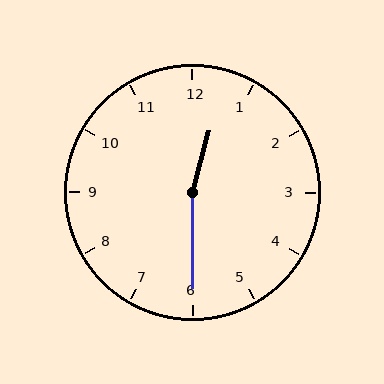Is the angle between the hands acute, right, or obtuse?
It is obtuse.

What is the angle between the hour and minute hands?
Approximately 165 degrees.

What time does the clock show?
12:30.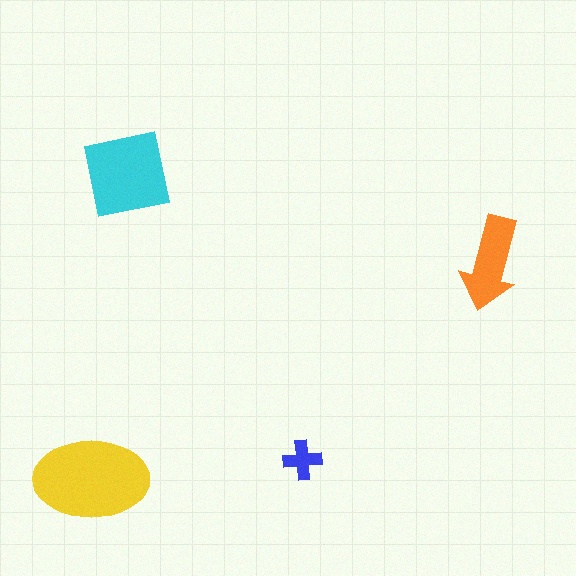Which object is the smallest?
The blue cross.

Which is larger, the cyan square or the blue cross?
The cyan square.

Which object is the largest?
The yellow ellipse.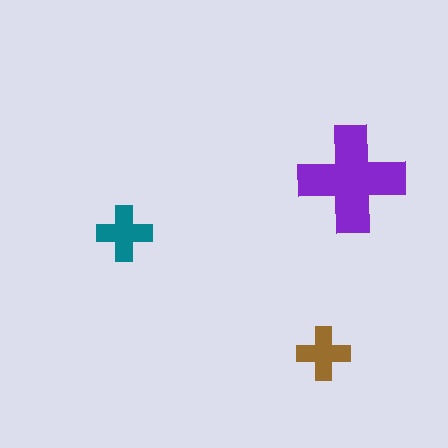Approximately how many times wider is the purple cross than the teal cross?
About 2 times wider.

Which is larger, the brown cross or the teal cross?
The teal one.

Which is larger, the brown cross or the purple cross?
The purple one.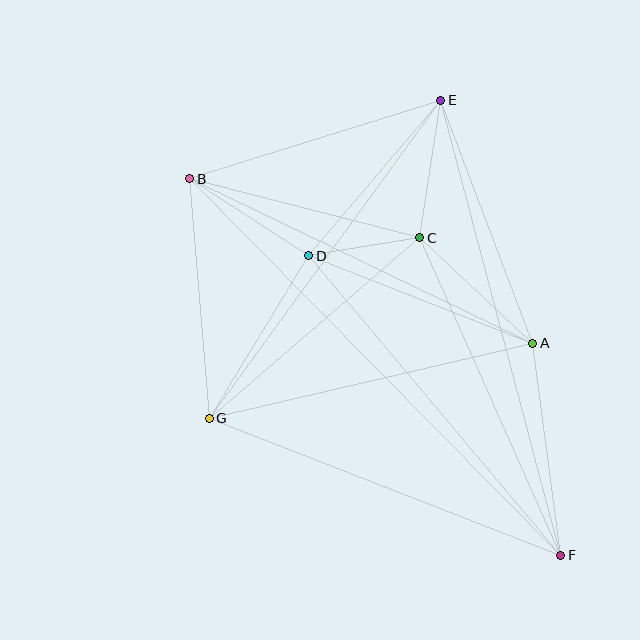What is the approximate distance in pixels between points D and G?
The distance between D and G is approximately 190 pixels.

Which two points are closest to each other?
Points C and D are closest to each other.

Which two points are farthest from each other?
Points B and F are farthest from each other.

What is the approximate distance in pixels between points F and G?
The distance between F and G is approximately 377 pixels.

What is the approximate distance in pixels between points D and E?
The distance between D and E is approximately 204 pixels.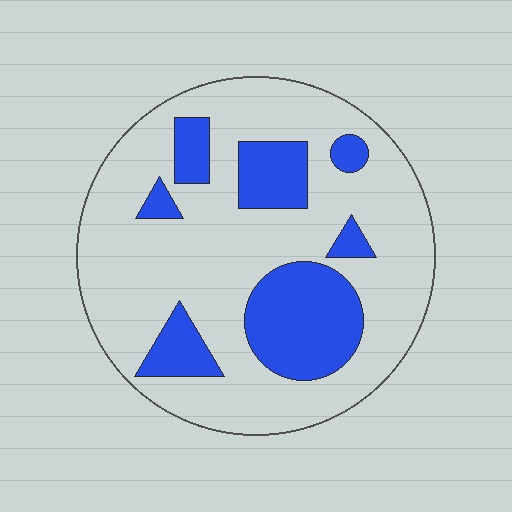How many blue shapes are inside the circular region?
7.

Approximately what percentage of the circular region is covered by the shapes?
Approximately 25%.